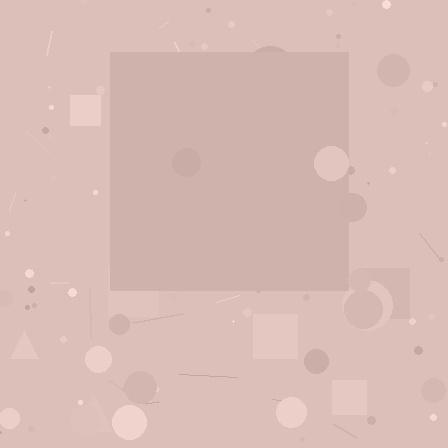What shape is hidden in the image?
A square is hidden in the image.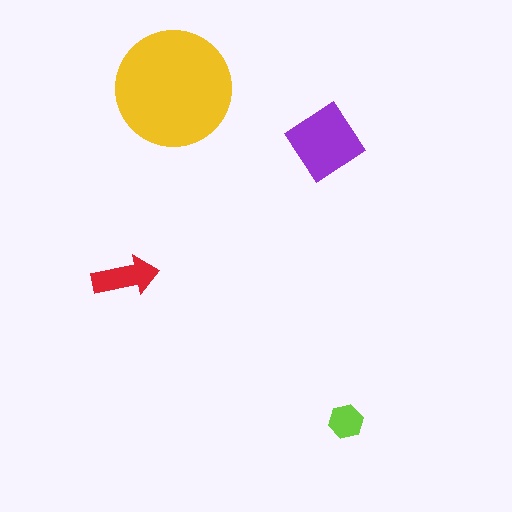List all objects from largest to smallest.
The yellow circle, the purple diamond, the red arrow, the lime hexagon.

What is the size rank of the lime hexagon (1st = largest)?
4th.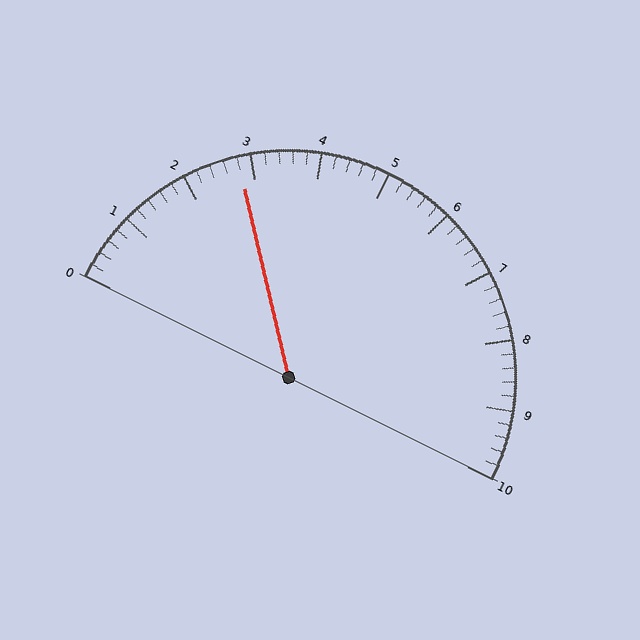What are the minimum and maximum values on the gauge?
The gauge ranges from 0 to 10.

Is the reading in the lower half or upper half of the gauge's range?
The reading is in the lower half of the range (0 to 10).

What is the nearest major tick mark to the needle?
The nearest major tick mark is 3.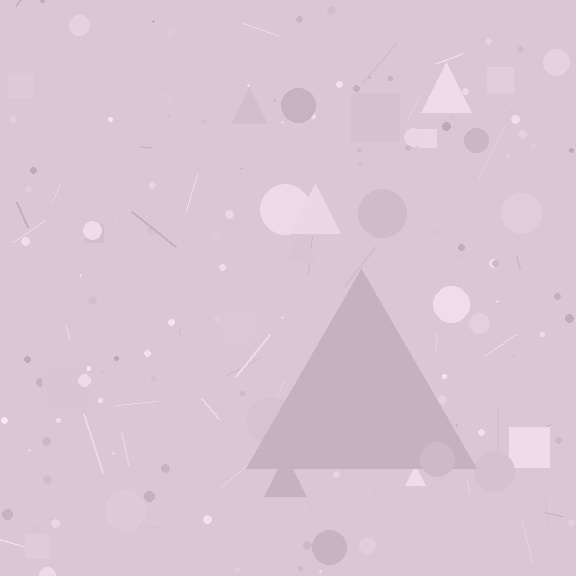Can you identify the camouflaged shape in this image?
The camouflaged shape is a triangle.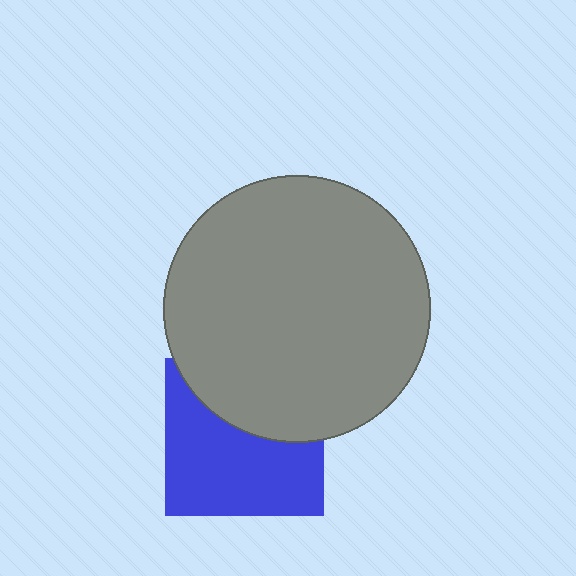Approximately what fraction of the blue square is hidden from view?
Roughly 40% of the blue square is hidden behind the gray circle.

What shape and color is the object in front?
The object in front is a gray circle.